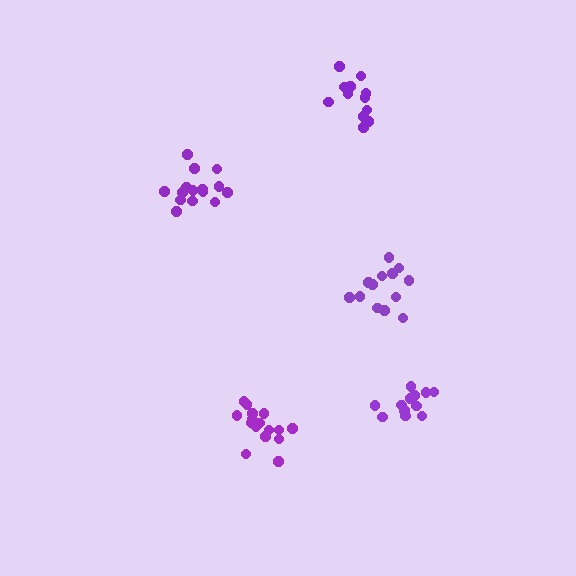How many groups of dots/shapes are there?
There are 5 groups.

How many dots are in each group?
Group 1: 13 dots, Group 2: 17 dots, Group 3: 13 dots, Group 4: 12 dots, Group 5: 15 dots (70 total).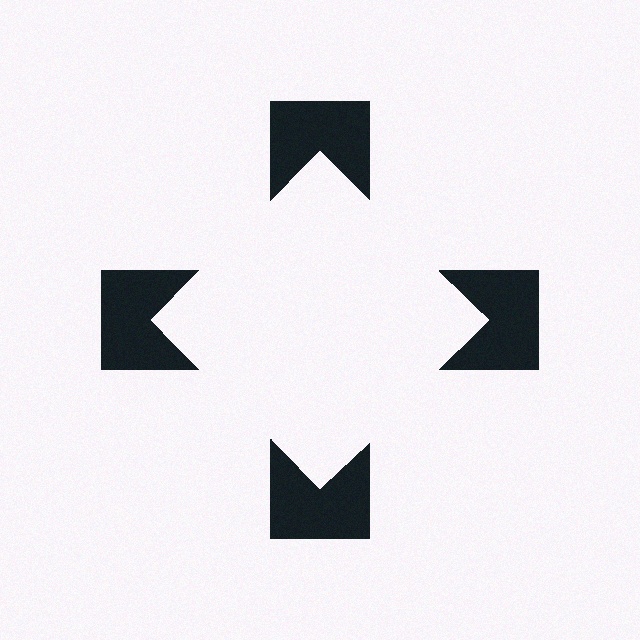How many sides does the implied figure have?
4 sides.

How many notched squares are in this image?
There are 4 — one at each vertex of the illusory square.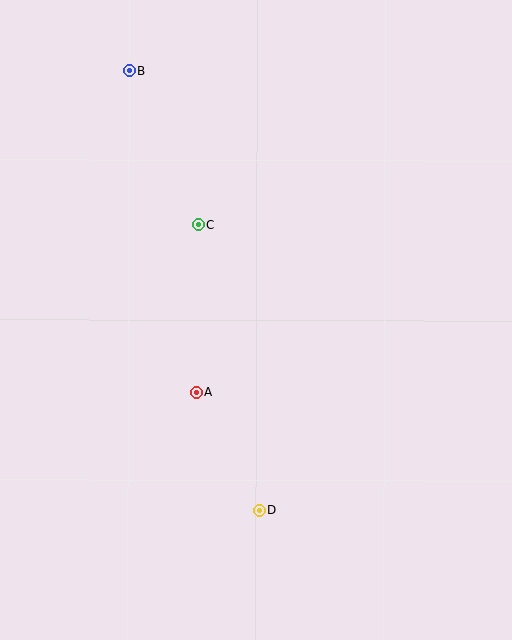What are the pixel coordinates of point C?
Point C is at (199, 225).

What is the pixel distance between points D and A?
The distance between D and A is 134 pixels.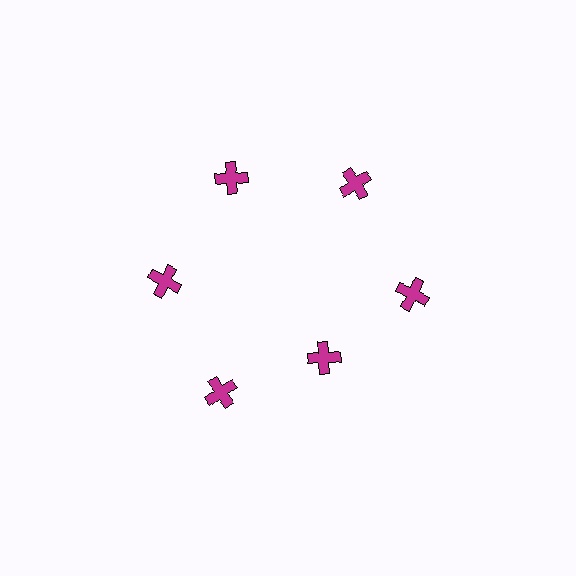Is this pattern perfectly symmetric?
No. The 6 magenta crosses are arranged in a ring, but one element near the 5 o'clock position is pulled inward toward the center, breaking the 6-fold rotational symmetry.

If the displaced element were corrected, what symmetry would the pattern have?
It would have 6-fold rotational symmetry — the pattern would map onto itself every 60 degrees.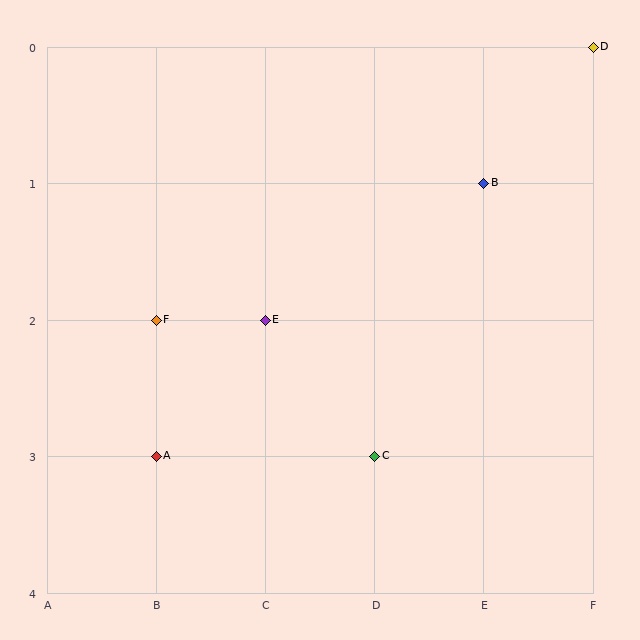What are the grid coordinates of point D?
Point D is at grid coordinates (F, 0).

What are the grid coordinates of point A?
Point A is at grid coordinates (B, 3).